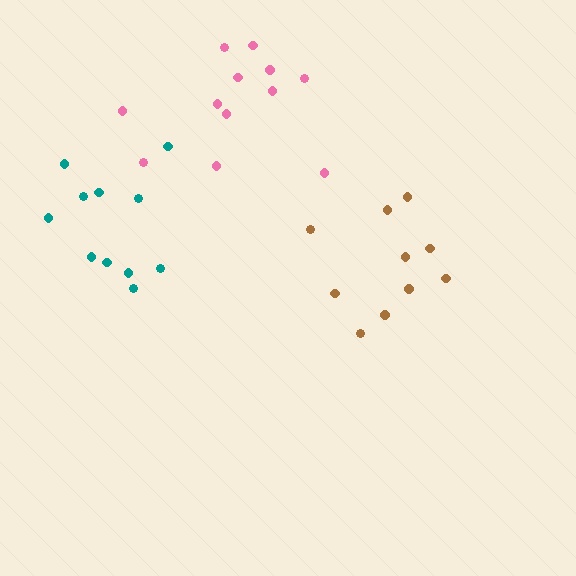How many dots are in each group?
Group 1: 10 dots, Group 2: 11 dots, Group 3: 12 dots (33 total).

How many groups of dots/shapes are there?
There are 3 groups.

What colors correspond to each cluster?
The clusters are colored: brown, teal, pink.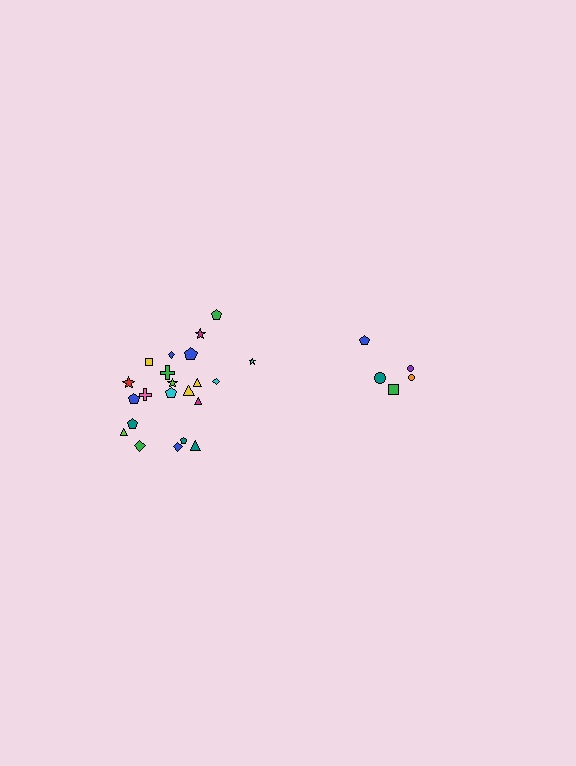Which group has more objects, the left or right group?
The left group.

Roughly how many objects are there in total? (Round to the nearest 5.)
Roughly 25 objects in total.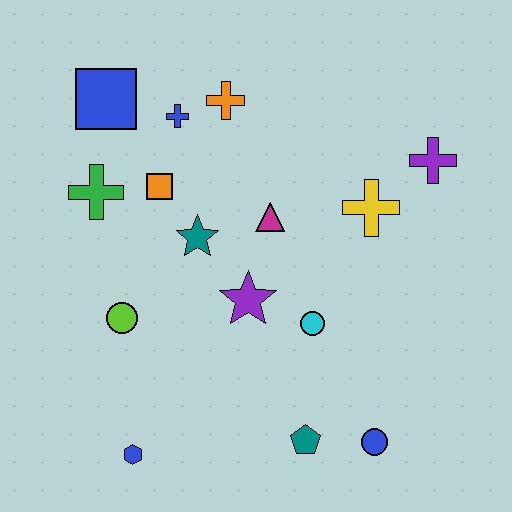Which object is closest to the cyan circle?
The purple star is closest to the cyan circle.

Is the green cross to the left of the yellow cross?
Yes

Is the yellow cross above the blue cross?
No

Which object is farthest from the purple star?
The blue square is farthest from the purple star.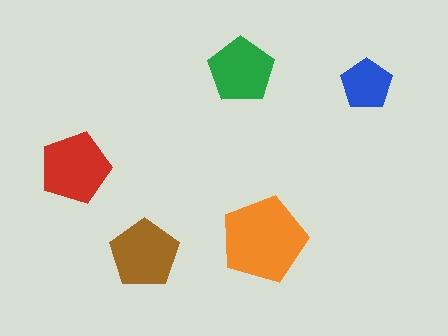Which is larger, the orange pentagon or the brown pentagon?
The orange one.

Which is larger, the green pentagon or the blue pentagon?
The green one.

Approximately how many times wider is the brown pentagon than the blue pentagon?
About 1.5 times wider.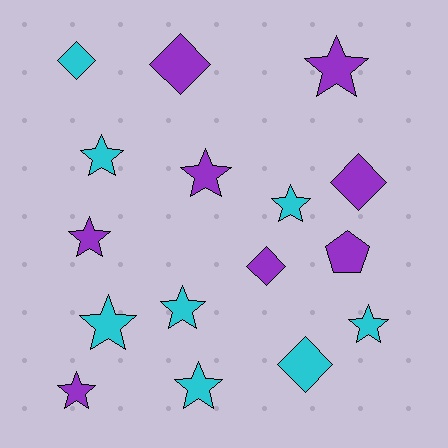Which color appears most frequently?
Cyan, with 8 objects.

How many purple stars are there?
There are 4 purple stars.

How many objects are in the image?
There are 16 objects.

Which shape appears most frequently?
Star, with 10 objects.